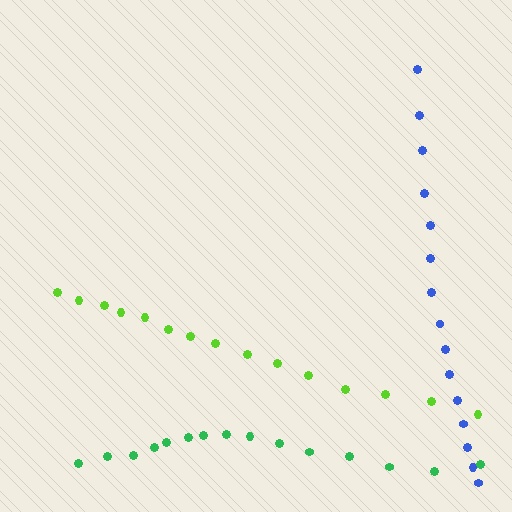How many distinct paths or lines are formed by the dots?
There are 3 distinct paths.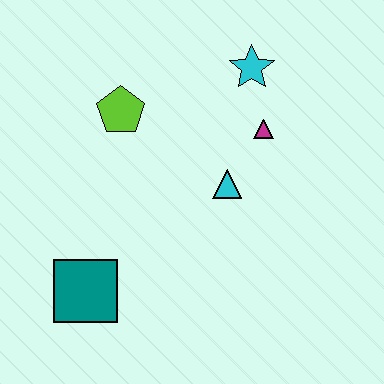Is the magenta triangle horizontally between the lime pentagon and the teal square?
No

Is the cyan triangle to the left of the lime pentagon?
No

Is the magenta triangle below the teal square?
No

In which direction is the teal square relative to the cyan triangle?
The teal square is to the left of the cyan triangle.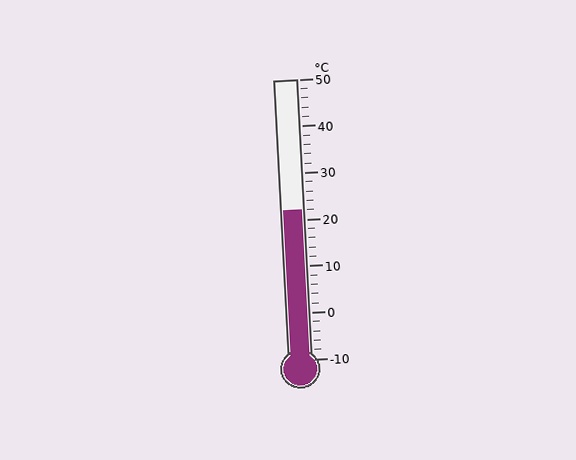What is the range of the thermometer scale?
The thermometer scale ranges from -10°C to 50°C.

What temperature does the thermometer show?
The thermometer shows approximately 22°C.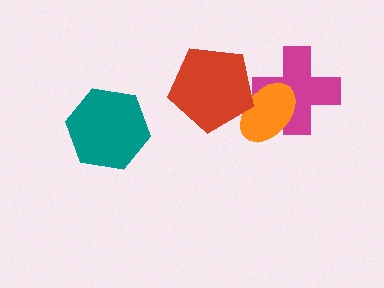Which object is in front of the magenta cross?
The orange ellipse is in front of the magenta cross.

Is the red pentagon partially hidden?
No, no other shape covers it.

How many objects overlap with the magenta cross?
1 object overlaps with the magenta cross.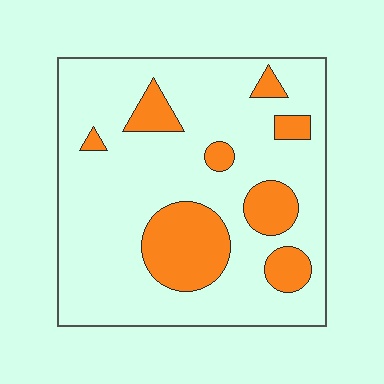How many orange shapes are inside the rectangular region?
8.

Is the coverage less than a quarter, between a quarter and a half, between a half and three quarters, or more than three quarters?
Less than a quarter.